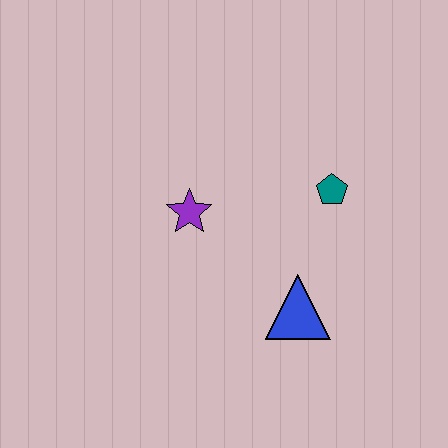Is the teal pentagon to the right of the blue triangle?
Yes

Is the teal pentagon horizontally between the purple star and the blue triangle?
No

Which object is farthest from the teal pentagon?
The purple star is farthest from the teal pentagon.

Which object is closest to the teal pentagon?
The blue triangle is closest to the teal pentagon.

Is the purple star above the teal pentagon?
No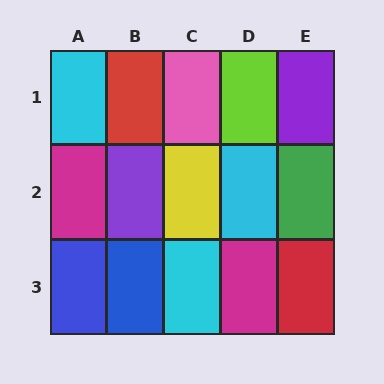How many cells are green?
1 cell is green.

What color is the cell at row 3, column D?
Magenta.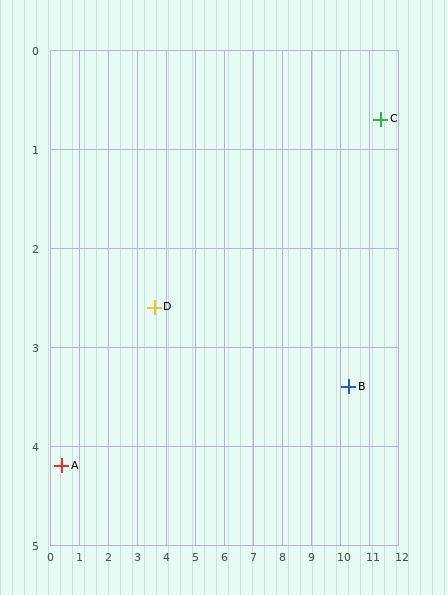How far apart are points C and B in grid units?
Points C and B are about 2.9 grid units apart.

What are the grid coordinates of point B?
Point B is at approximately (10.3, 3.4).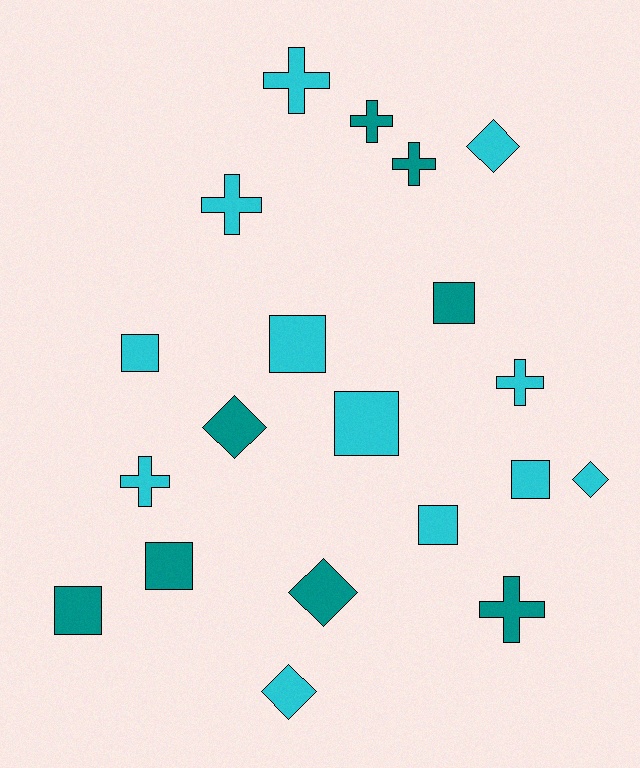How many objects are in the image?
There are 20 objects.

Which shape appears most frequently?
Square, with 8 objects.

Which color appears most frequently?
Cyan, with 12 objects.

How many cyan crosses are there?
There are 4 cyan crosses.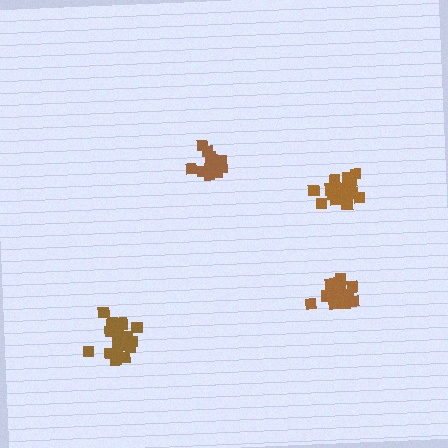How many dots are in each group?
Group 1: 19 dots, Group 2: 17 dots, Group 3: 15 dots, Group 4: 20 dots (71 total).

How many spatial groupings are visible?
There are 4 spatial groupings.